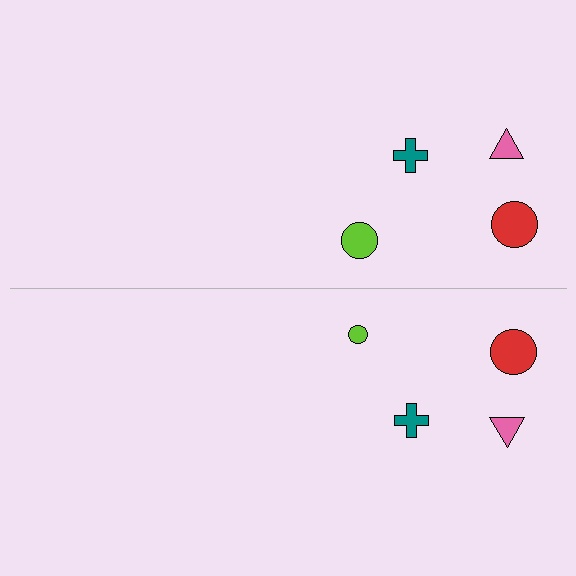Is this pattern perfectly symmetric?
No, the pattern is not perfectly symmetric. The lime circle on the bottom side has a different size than its mirror counterpart.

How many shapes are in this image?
There are 8 shapes in this image.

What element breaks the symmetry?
The lime circle on the bottom side has a different size than its mirror counterpart.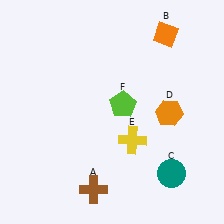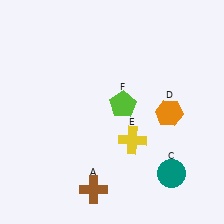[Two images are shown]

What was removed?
The orange diamond (B) was removed in Image 2.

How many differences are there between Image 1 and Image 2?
There is 1 difference between the two images.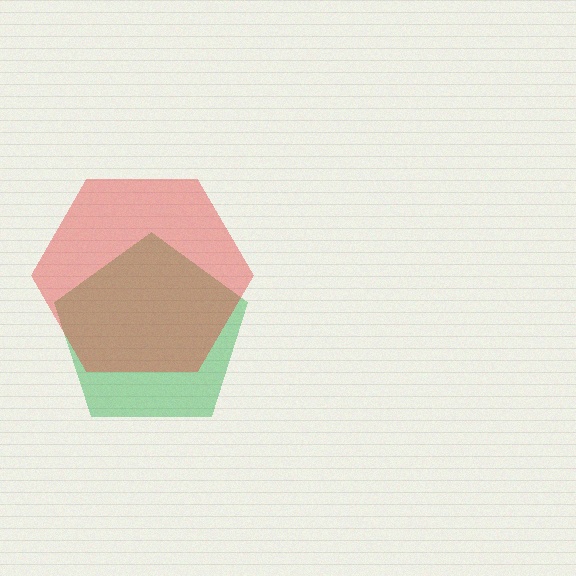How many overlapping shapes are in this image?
There are 2 overlapping shapes in the image.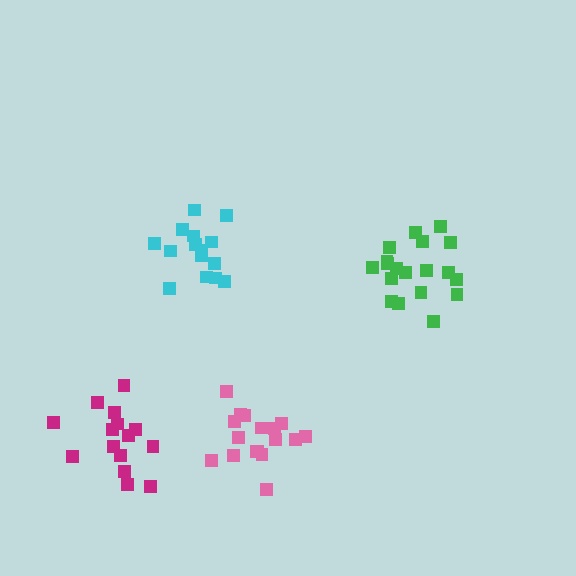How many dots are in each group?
Group 1: 19 dots, Group 2: 15 dots, Group 3: 15 dots, Group 4: 17 dots (66 total).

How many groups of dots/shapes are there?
There are 4 groups.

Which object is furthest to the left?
The magenta cluster is leftmost.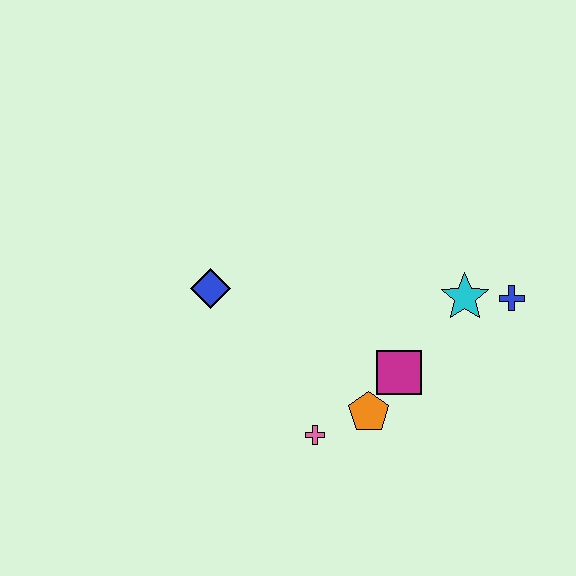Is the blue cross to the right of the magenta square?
Yes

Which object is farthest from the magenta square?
The blue diamond is farthest from the magenta square.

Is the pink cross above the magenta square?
No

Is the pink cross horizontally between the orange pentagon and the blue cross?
No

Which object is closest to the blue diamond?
The pink cross is closest to the blue diamond.